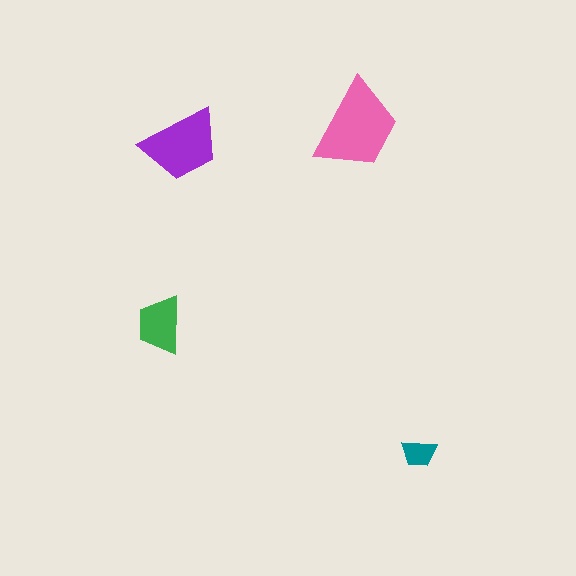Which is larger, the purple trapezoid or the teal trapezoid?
The purple one.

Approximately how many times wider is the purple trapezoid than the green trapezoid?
About 1.5 times wider.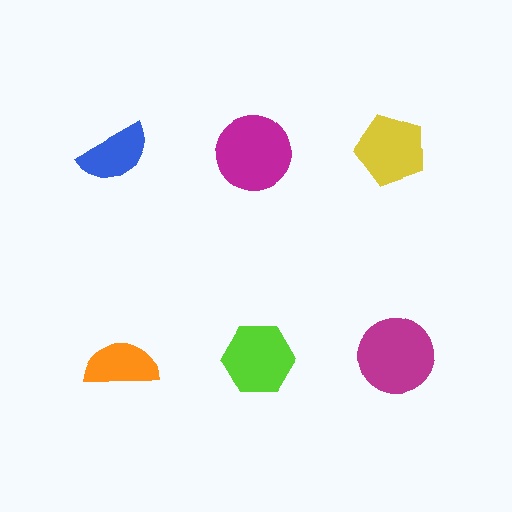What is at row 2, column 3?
A magenta circle.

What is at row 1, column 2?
A magenta circle.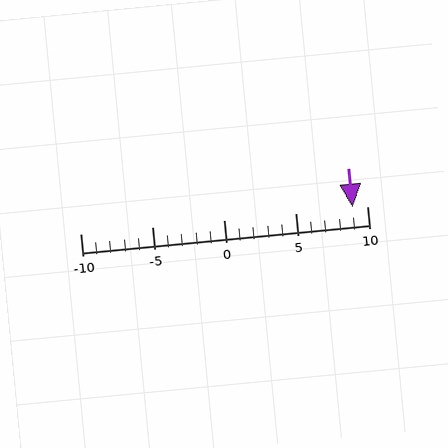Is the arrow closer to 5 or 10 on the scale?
The arrow is closer to 10.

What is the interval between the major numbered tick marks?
The major tick marks are spaced 5 units apart.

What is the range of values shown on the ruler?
The ruler shows values from -10 to 10.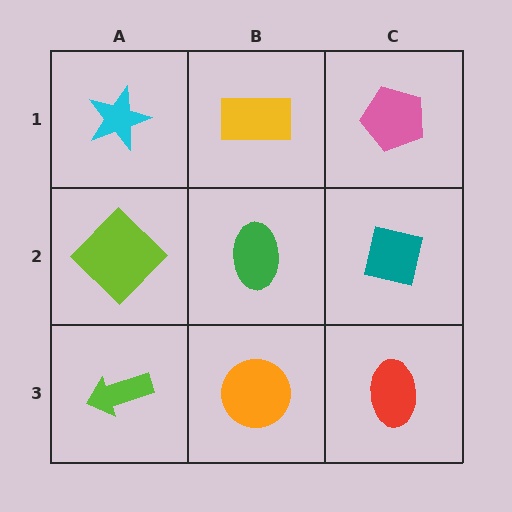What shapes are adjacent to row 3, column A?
A lime diamond (row 2, column A), an orange circle (row 3, column B).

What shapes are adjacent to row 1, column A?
A lime diamond (row 2, column A), a yellow rectangle (row 1, column B).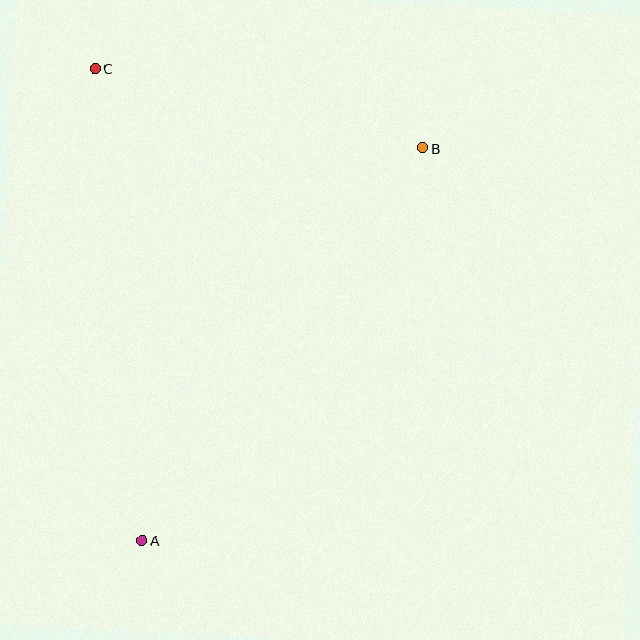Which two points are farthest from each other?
Points A and B are farthest from each other.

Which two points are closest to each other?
Points B and C are closest to each other.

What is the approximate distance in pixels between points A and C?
The distance between A and C is approximately 474 pixels.